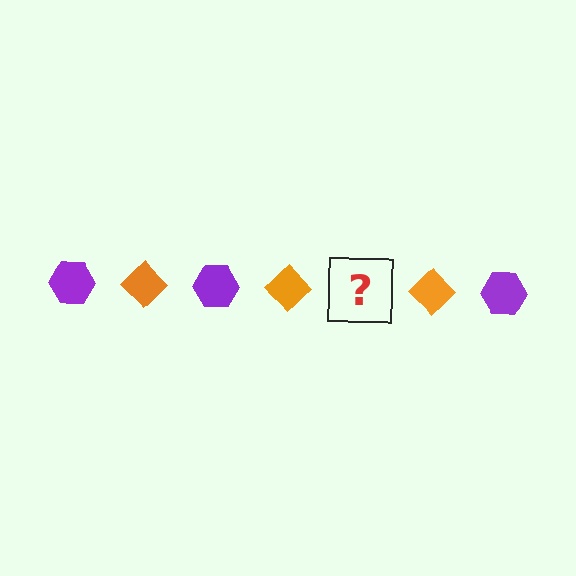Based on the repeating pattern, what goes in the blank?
The blank should be a purple hexagon.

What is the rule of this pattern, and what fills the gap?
The rule is that the pattern alternates between purple hexagon and orange diamond. The gap should be filled with a purple hexagon.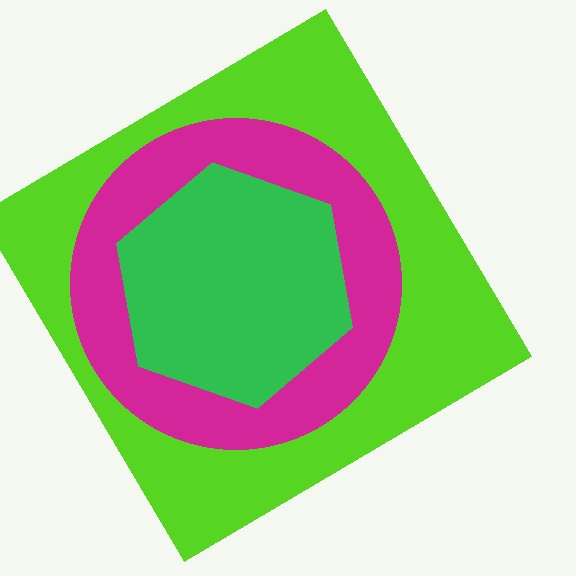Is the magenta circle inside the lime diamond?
Yes.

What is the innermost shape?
The green hexagon.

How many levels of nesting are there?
3.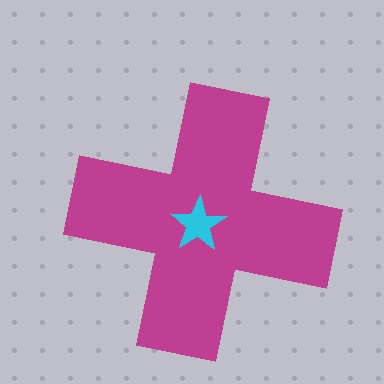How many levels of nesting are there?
2.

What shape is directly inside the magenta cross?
The cyan star.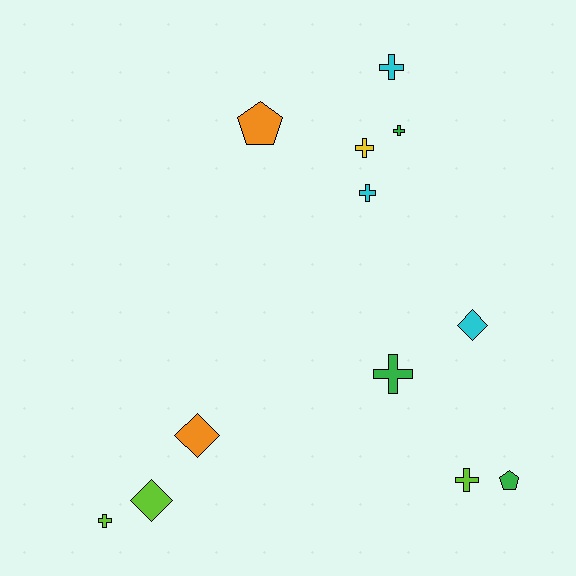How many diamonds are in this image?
There are 3 diamonds.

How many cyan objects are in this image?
There are 3 cyan objects.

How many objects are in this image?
There are 12 objects.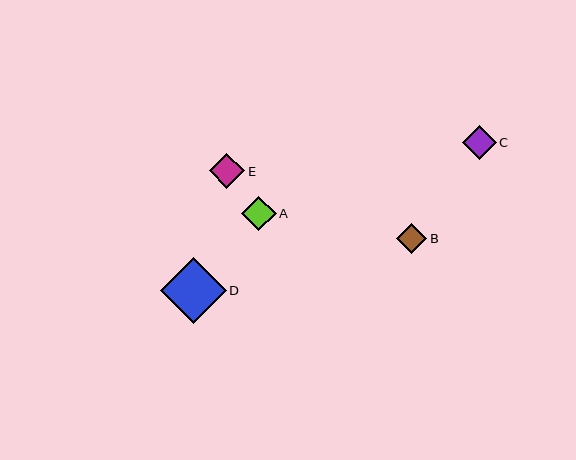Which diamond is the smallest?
Diamond B is the smallest with a size of approximately 31 pixels.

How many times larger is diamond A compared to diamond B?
Diamond A is approximately 1.1 times the size of diamond B.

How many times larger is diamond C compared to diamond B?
Diamond C is approximately 1.1 times the size of diamond B.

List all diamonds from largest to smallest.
From largest to smallest: D, E, A, C, B.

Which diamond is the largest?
Diamond D is the largest with a size of approximately 66 pixels.